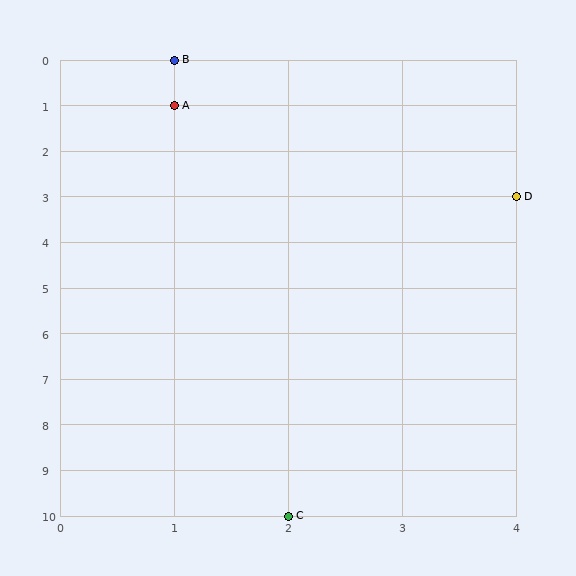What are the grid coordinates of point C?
Point C is at grid coordinates (2, 10).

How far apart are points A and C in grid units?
Points A and C are 1 column and 9 rows apart (about 9.1 grid units diagonally).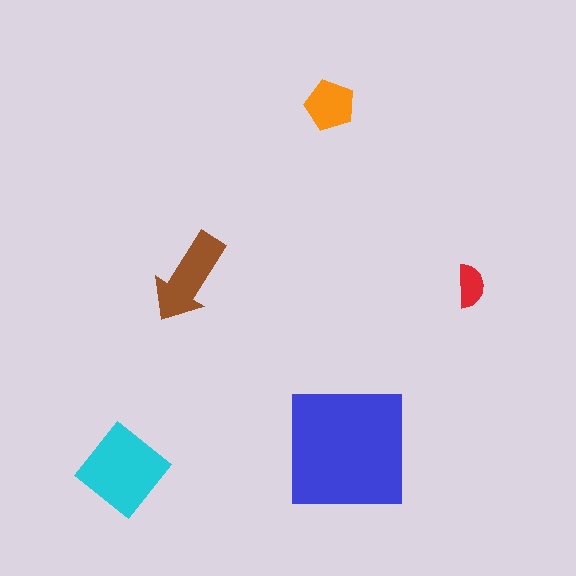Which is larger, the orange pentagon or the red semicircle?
The orange pentagon.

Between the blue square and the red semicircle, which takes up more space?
The blue square.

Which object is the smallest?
The red semicircle.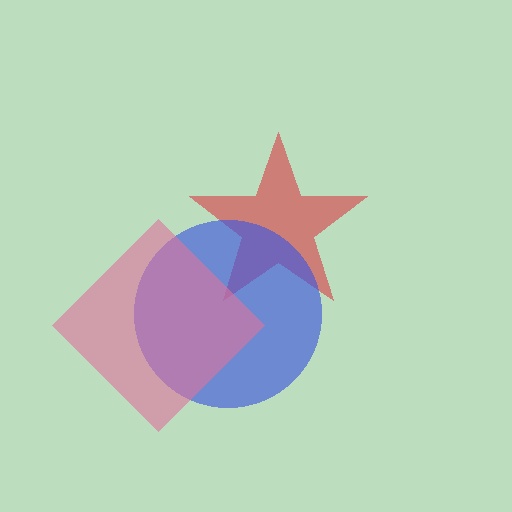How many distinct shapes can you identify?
There are 3 distinct shapes: a red star, a blue circle, a pink diamond.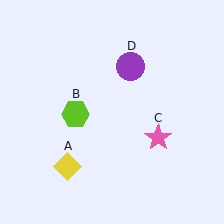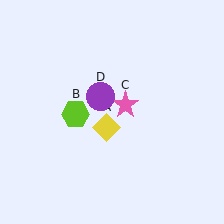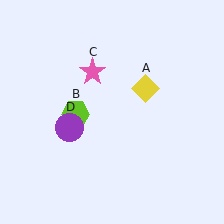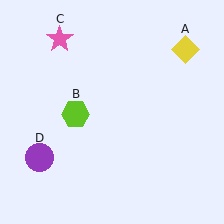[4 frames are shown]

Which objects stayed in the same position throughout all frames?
Lime hexagon (object B) remained stationary.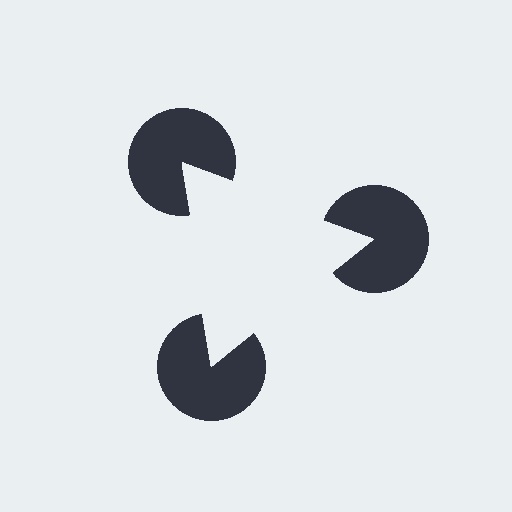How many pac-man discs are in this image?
There are 3 — one at each vertex of the illusory triangle.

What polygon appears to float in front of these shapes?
An illusory triangle — its edges are inferred from the aligned wedge cuts in the pac-man discs, not physically drawn.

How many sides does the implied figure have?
3 sides.